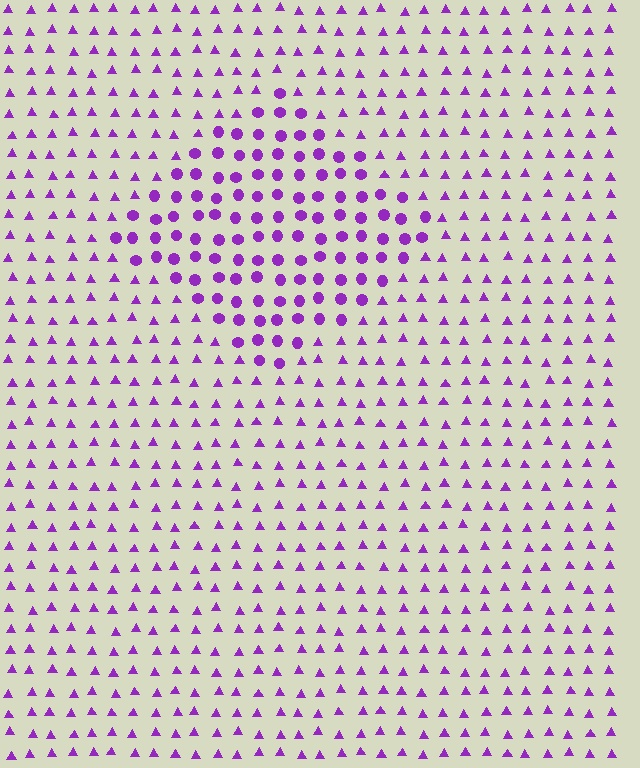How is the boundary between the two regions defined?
The boundary is defined by a change in element shape: circles inside vs. triangles outside. All elements share the same color and spacing.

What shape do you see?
I see a diamond.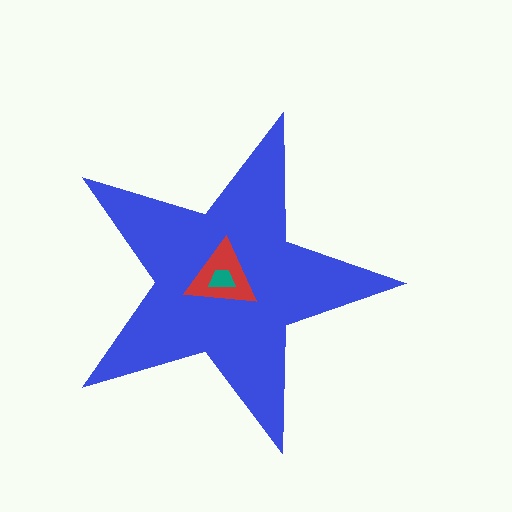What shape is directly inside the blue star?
The red triangle.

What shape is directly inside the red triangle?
The teal trapezoid.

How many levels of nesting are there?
3.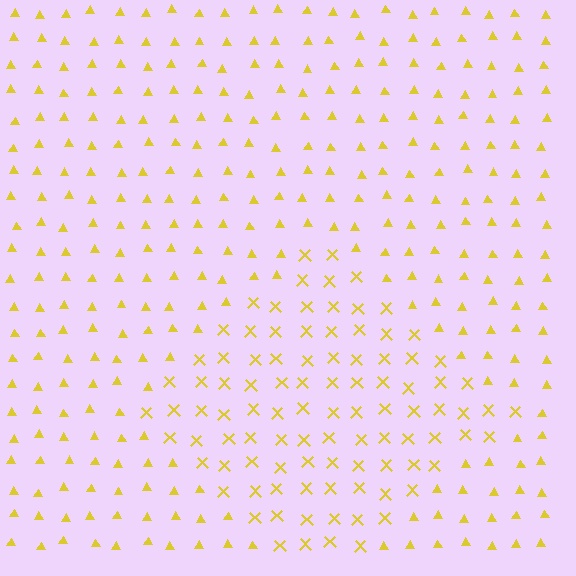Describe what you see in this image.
The image is filled with small yellow elements arranged in a uniform grid. A diamond-shaped region contains X marks, while the surrounding area contains triangles. The boundary is defined purely by the change in element shape.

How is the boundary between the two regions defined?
The boundary is defined by a change in element shape: X marks inside vs. triangles outside. All elements share the same color and spacing.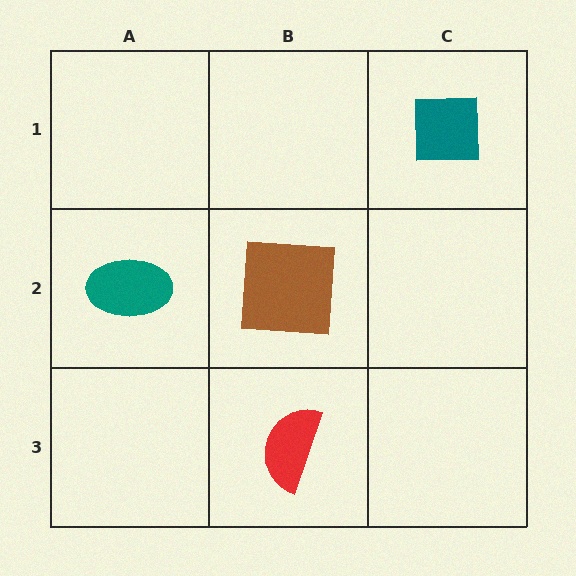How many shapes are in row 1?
1 shape.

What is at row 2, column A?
A teal ellipse.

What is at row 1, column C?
A teal square.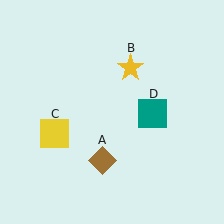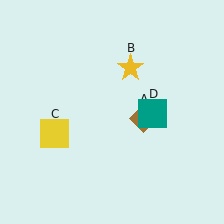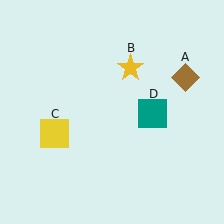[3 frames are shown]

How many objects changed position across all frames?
1 object changed position: brown diamond (object A).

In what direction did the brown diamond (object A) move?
The brown diamond (object A) moved up and to the right.